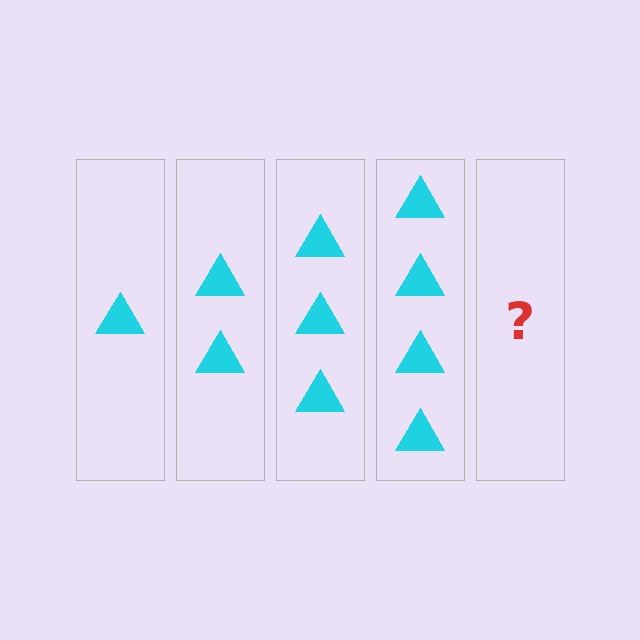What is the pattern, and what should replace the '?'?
The pattern is that each step adds one more triangle. The '?' should be 5 triangles.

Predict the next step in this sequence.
The next step is 5 triangles.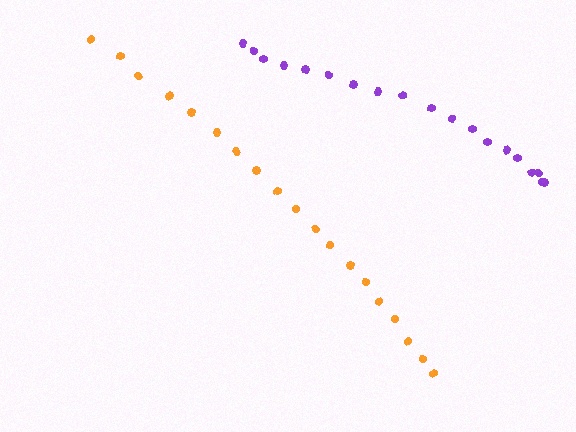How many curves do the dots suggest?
There are 2 distinct paths.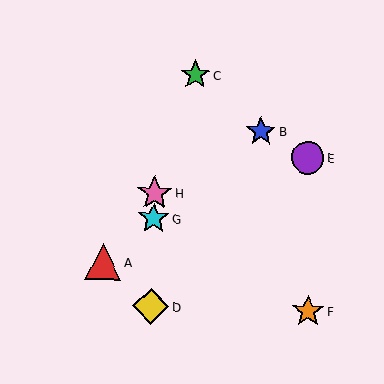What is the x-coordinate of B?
Object B is at x≈261.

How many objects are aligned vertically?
3 objects (D, G, H) are aligned vertically.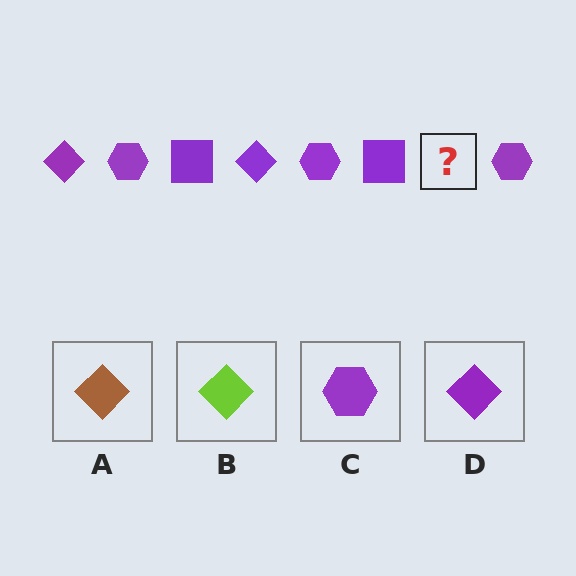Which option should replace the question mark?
Option D.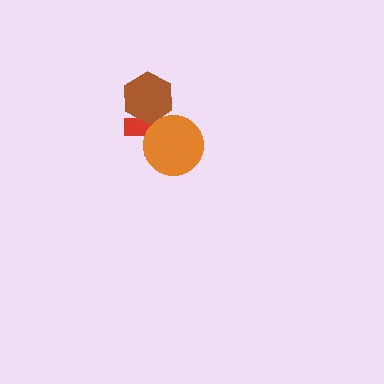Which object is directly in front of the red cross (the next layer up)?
The orange circle is directly in front of the red cross.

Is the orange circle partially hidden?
No, no other shape covers it.